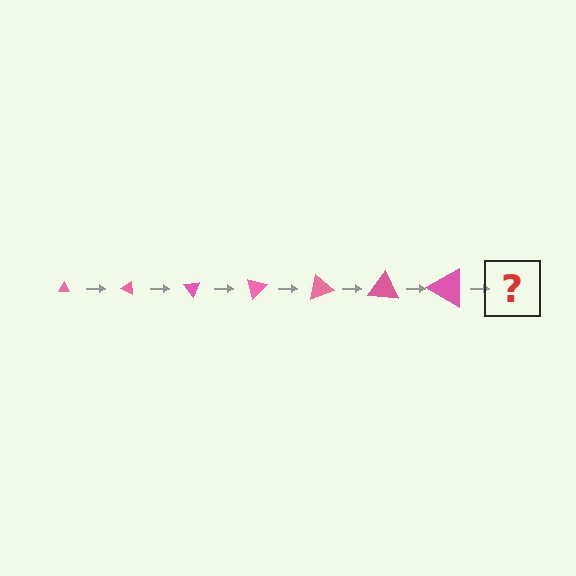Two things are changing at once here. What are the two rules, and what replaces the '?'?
The two rules are that the triangle grows larger each step and it rotates 25 degrees each step. The '?' should be a triangle, larger than the previous one and rotated 175 degrees from the start.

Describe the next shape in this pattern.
It should be a triangle, larger than the previous one and rotated 175 degrees from the start.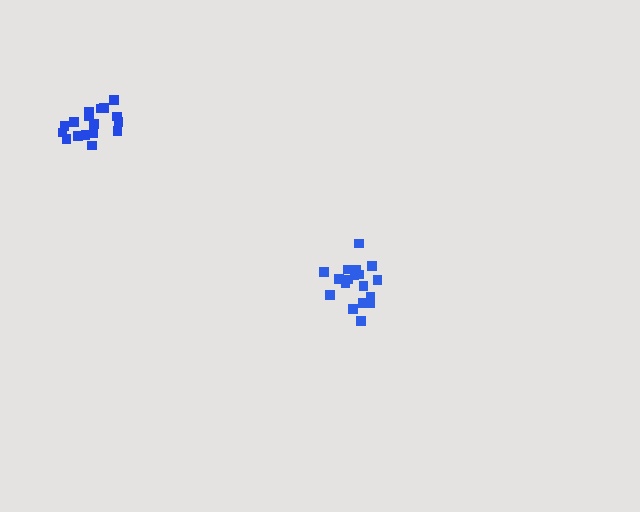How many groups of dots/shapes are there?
There are 2 groups.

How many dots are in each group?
Group 1: 18 dots, Group 2: 18 dots (36 total).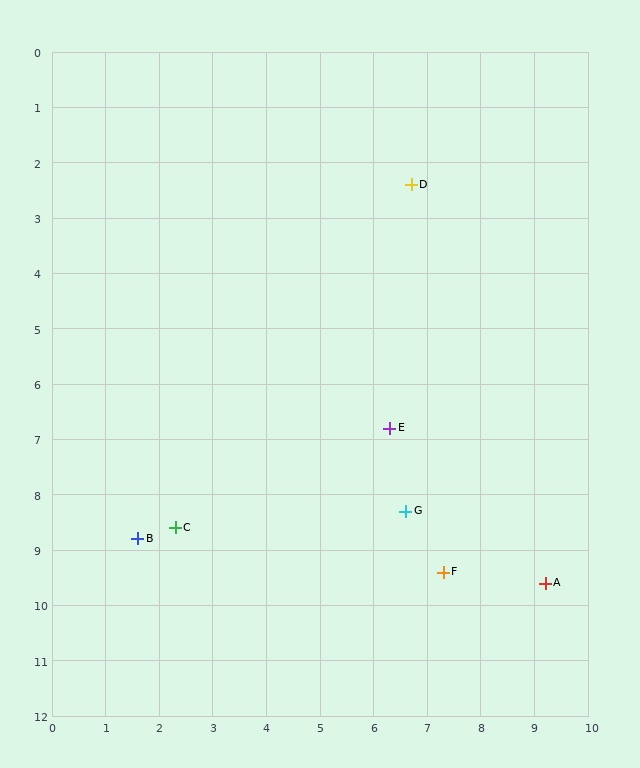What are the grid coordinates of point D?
Point D is at approximately (6.7, 2.4).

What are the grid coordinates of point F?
Point F is at approximately (7.3, 9.4).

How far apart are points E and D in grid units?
Points E and D are about 4.4 grid units apart.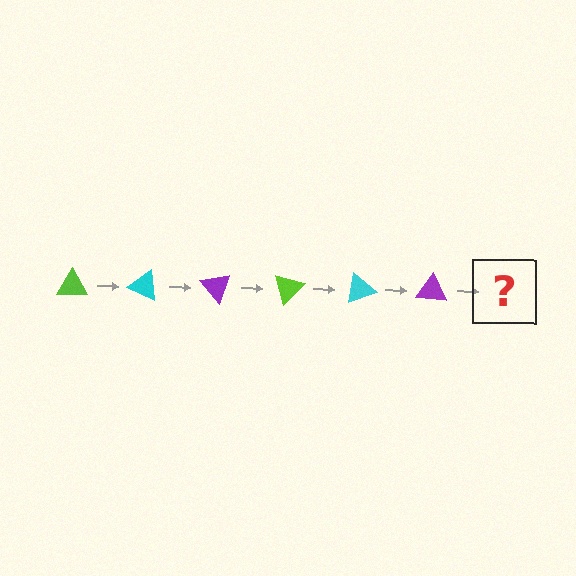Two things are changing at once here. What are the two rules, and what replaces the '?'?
The two rules are that it rotates 25 degrees each step and the color cycles through lime, cyan, and purple. The '?' should be a lime triangle, rotated 150 degrees from the start.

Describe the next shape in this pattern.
It should be a lime triangle, rotated 150 degrees from the start.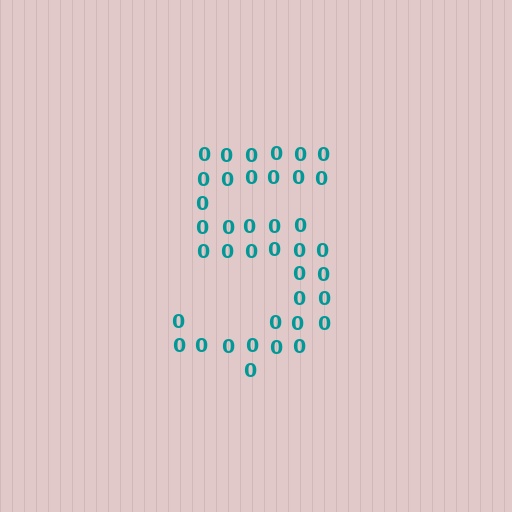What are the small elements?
The small elements are digit 0's.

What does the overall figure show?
The overall figure shows the digit 5.